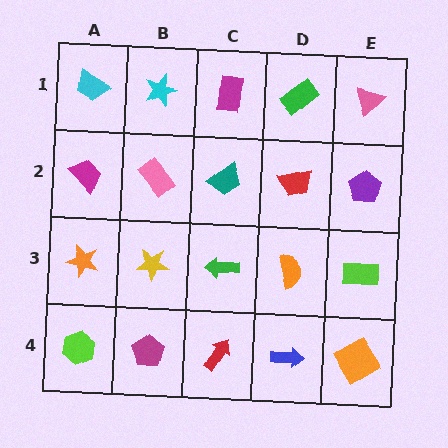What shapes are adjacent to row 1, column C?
A teal trapezoid (row 2, column C), a cyan star (row 1, column B), a green rectangle (row 1, column D).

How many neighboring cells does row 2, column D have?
4.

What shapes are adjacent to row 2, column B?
A cyan star (row 1, column B), a yellow star (row 3, column B), a magenta trapezoid (row 2, column A), a teal trapezoid (row 2, column C).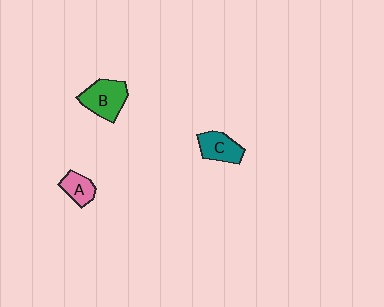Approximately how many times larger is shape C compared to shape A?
Approximately 1.3 times.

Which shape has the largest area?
Shape B (green).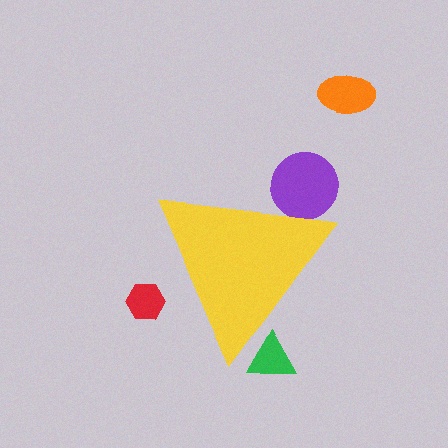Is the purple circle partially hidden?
Yes, the purple circle is partially hidden behind the yellow triangle.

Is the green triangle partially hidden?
Yes, the green triangle is partially hidden behind the yellow triangle.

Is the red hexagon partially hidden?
Yes, the red hexagon is partially hidden behind the yellow triangle.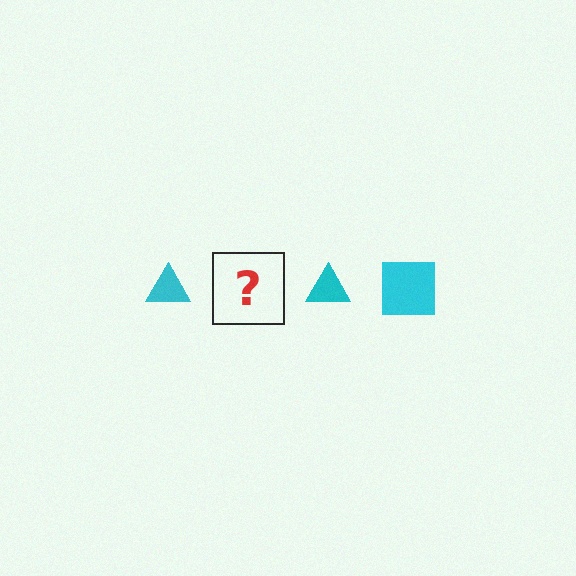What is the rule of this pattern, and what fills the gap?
The rule is that the pattern cycles through triangle, square shapes in cyan. The gap should be filled with a cyan square.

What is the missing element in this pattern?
The missing element is a cyan square.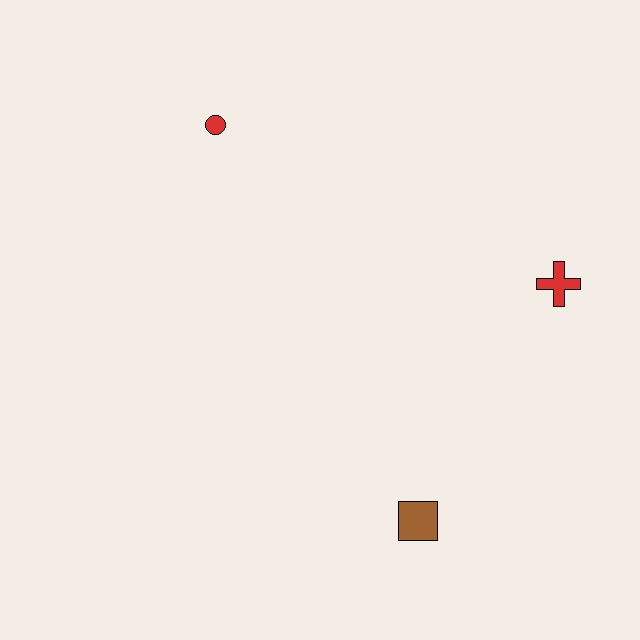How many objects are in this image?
There are 3 objects.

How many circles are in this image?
There is 1 circle.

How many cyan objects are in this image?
There are no cyan objects.